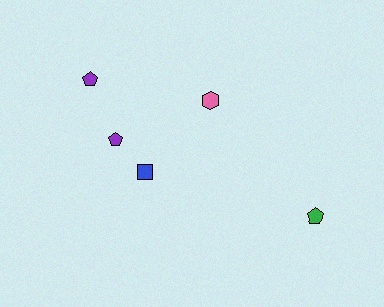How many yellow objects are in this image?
There are no yellow objects.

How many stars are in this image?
There are no stars.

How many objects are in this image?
There are 5 objects.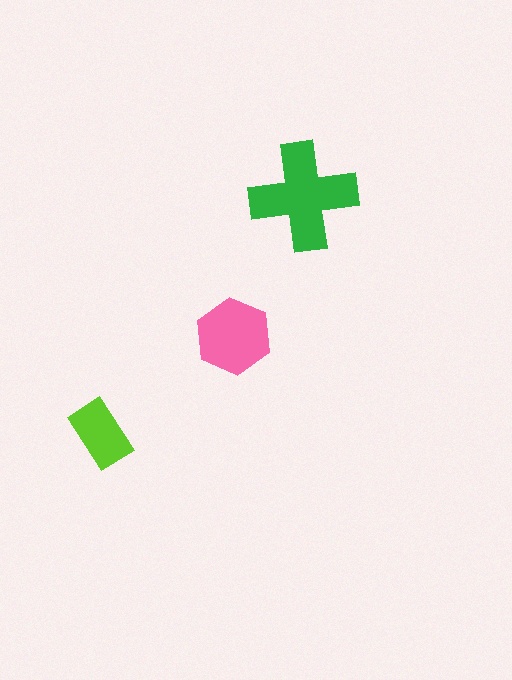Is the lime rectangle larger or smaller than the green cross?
Smaller.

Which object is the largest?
The green cross.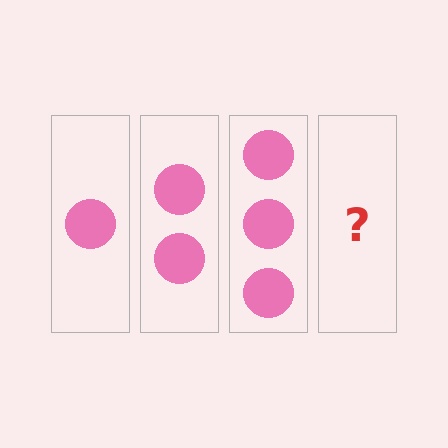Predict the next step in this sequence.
The next step is 4 circles.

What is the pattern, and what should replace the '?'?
The pattern is that each step adds one more circle. The '?' should be 4 circles.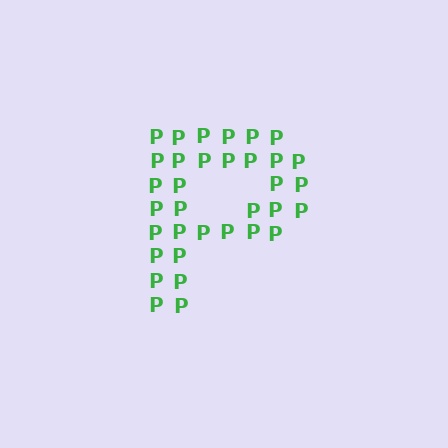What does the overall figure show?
The overall figure shows the letter P.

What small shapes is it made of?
It is made of small letter P's.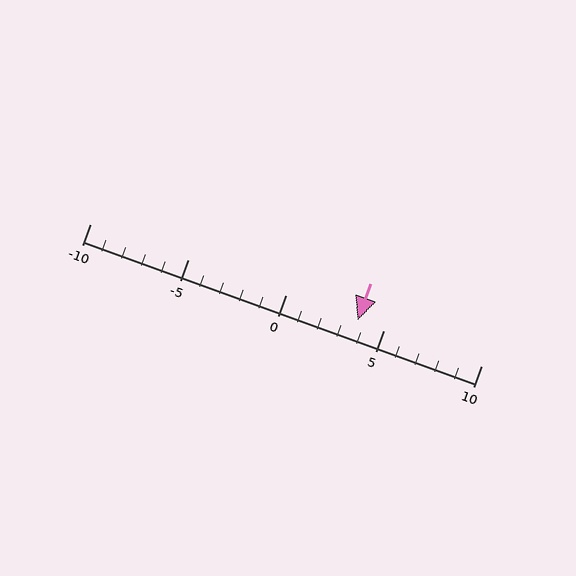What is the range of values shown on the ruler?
The ruler shows values from -10 to 10.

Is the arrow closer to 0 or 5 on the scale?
The arrow is closer to 5.